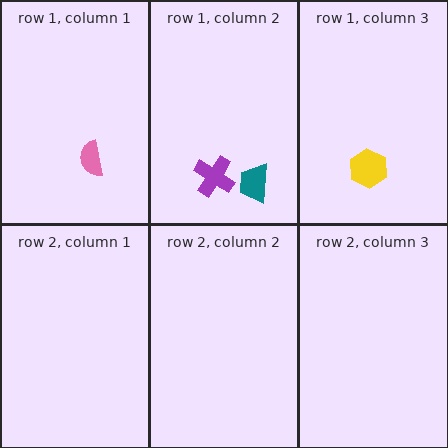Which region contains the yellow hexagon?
The row 1, column 3 region.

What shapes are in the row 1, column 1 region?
The pink semicircle.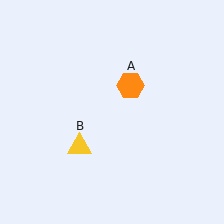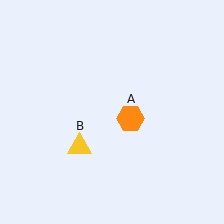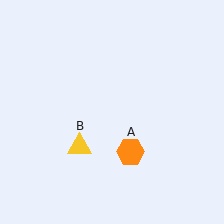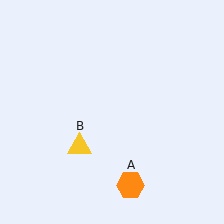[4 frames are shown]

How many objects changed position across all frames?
1 object changed position: orange hexagon (object A).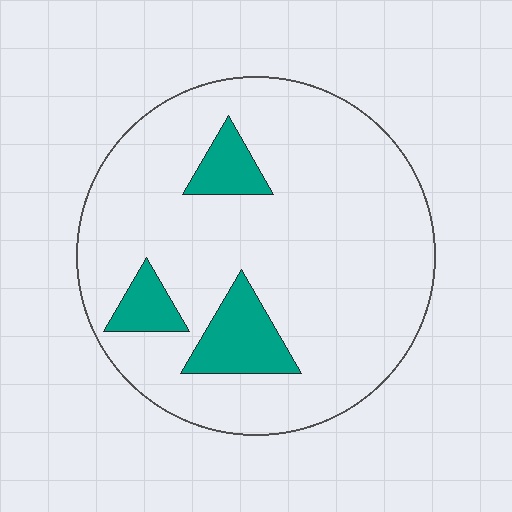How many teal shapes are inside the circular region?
3.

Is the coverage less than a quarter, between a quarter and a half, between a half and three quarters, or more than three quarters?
Less than a quarter.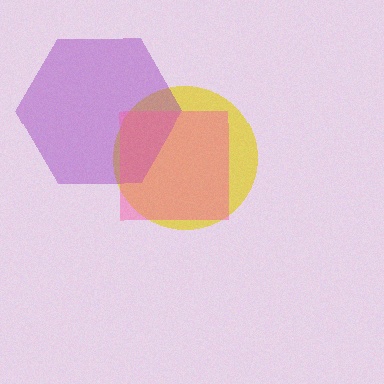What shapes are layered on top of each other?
The layered shapes are: a yellow circle, a purple hexagon, a pink square.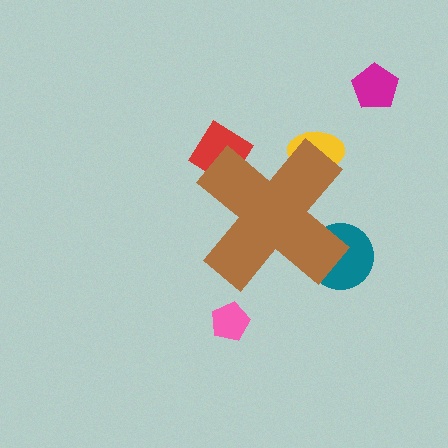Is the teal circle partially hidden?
Yes, the teal circle is partially hidden behind the brown cross.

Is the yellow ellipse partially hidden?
Yes, the yellow ellipse is partially hidden behind the brown cross.